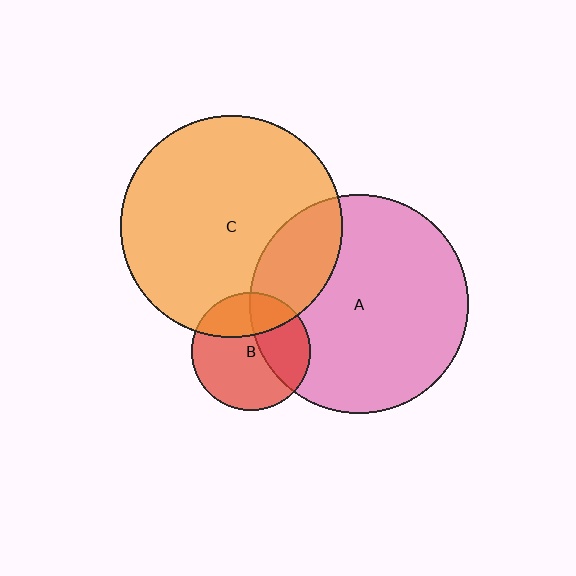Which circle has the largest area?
Circle C (orange).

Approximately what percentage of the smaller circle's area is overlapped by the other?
Approximately 35%.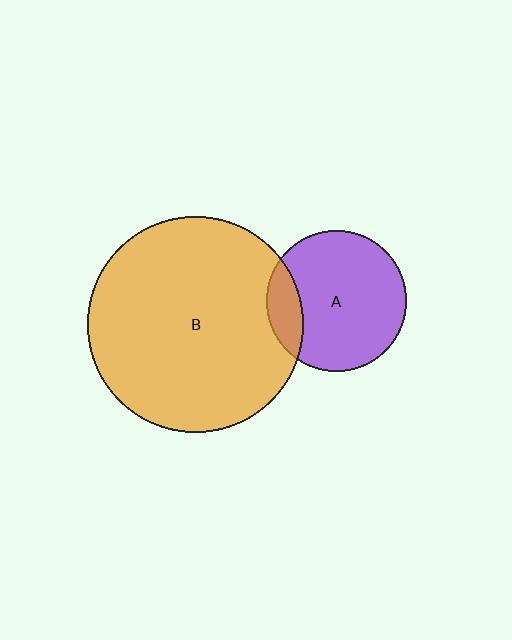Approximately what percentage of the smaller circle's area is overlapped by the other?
Approximately 15%.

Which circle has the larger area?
Circle B (orange).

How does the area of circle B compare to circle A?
Approximately 2.4 times.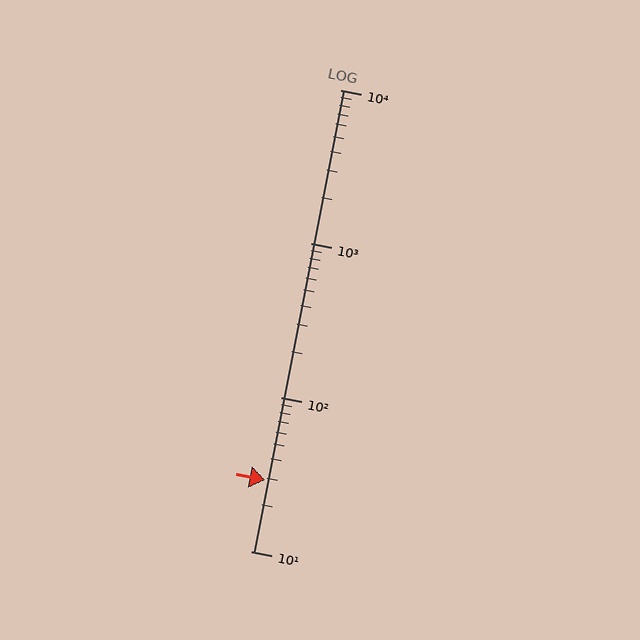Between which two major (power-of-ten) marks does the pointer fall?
The pointer is between 10 and 100.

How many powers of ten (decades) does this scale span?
The scale spans 3 decades, from 10 to 10000.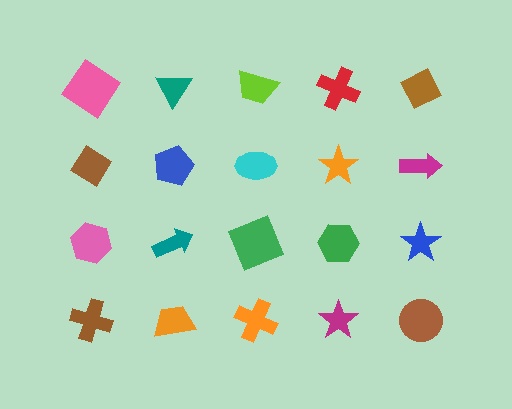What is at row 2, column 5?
A magenta arrow.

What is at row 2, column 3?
A cyan ellipse.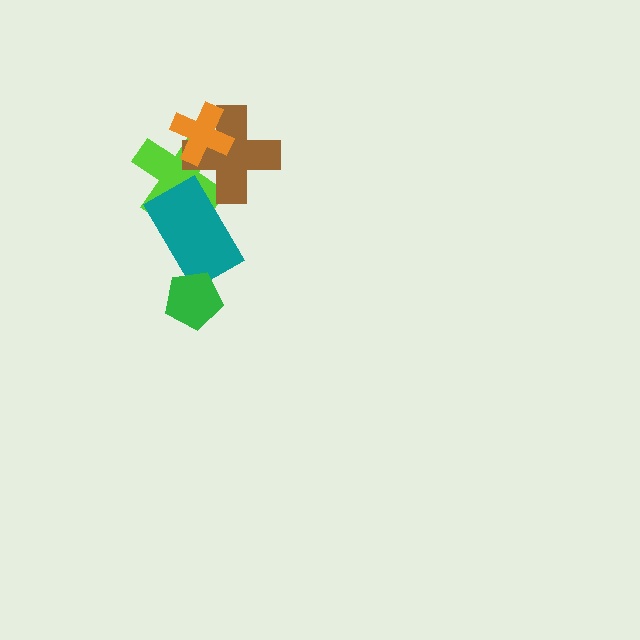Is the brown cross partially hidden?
Yes, it is partially covered by another shape.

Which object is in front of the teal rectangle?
The green pentagon is in front of the teal rectangle.